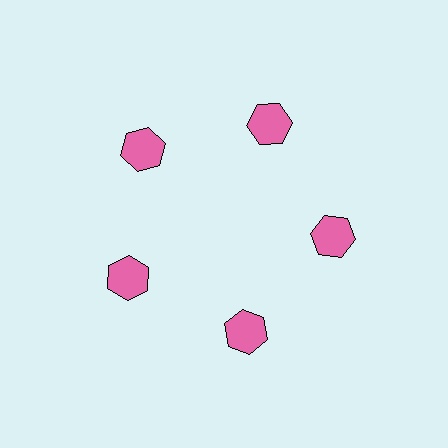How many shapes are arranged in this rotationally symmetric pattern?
There are 5 shapes, arranged in 5 groups of 1.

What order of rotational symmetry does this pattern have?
This pattern has 5-fold rotational symmetry.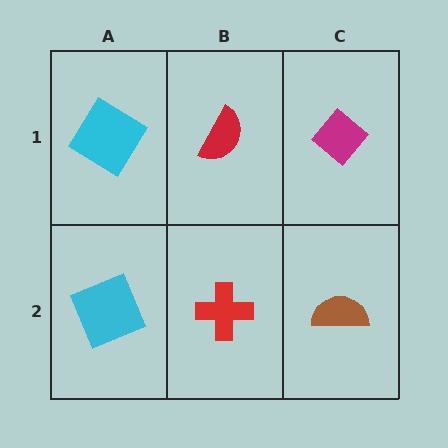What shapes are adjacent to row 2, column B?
A red semicircle (row 1, column B), a cyan square (row 2, column A), a brown semicircle (row 2, column C).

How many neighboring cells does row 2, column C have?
2.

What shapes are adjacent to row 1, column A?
A cyan square (row 2, column A), a red semicircle (row 1, column B).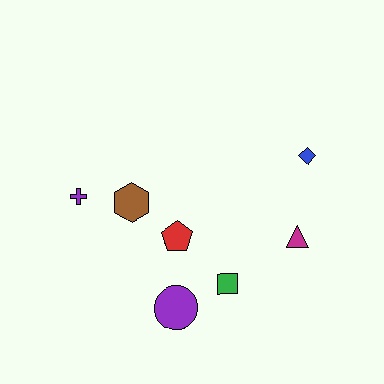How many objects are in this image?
There are 7 objects.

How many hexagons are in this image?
There is 1 hexagon.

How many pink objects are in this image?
There are no pink objects.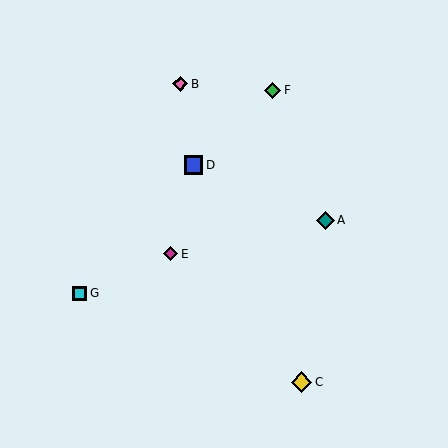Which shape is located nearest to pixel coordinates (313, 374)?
The yellow diamond (labeled C) at (301, 382) is nearest to that location.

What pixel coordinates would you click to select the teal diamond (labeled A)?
Click at (325, 220) to select the teal diamond A.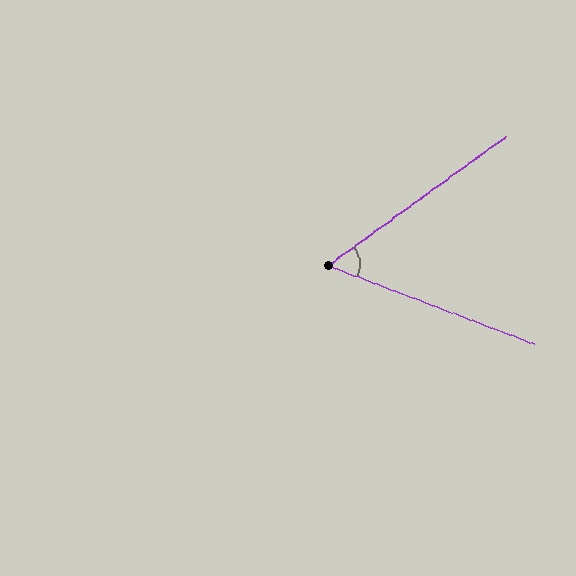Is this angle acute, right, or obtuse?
It is acute.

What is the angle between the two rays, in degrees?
Approximately 57 degrees.